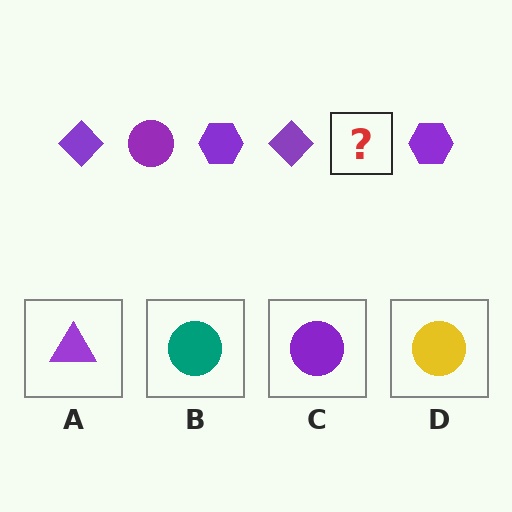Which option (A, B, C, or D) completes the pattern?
C.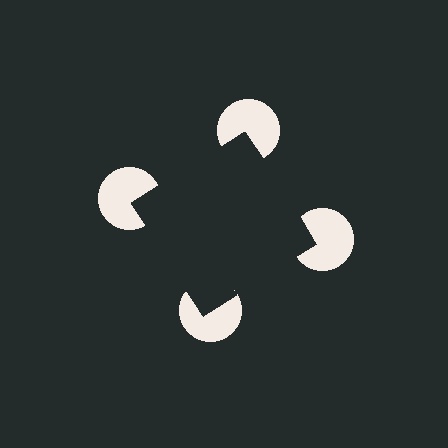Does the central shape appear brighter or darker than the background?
It typically appears slightly darker than the background, even though no actual brightness change is drawn.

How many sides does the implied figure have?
4 sides.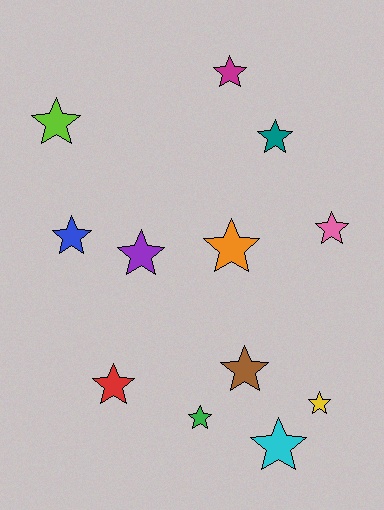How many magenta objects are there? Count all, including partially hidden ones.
There is 1 magenta object.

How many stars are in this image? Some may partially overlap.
There are 12 stars.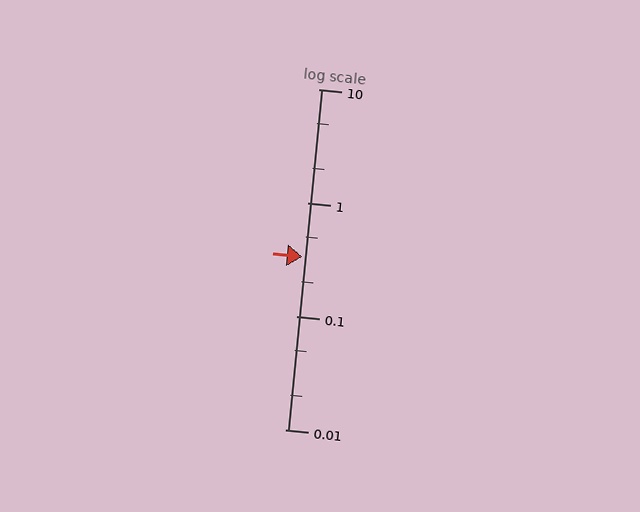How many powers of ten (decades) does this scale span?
The scale spans 3 decades, from 0.01 to 10.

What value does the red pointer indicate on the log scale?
The pointer indicates approximately 0.33.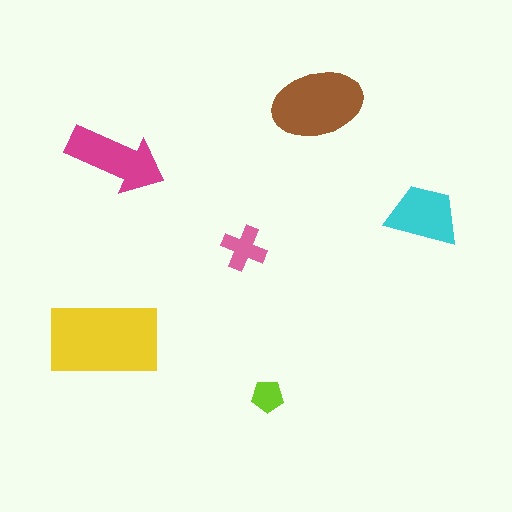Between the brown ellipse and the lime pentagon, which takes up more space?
The brown ellipse.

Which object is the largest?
The yellow rectangle.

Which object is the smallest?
The lime pentagon.